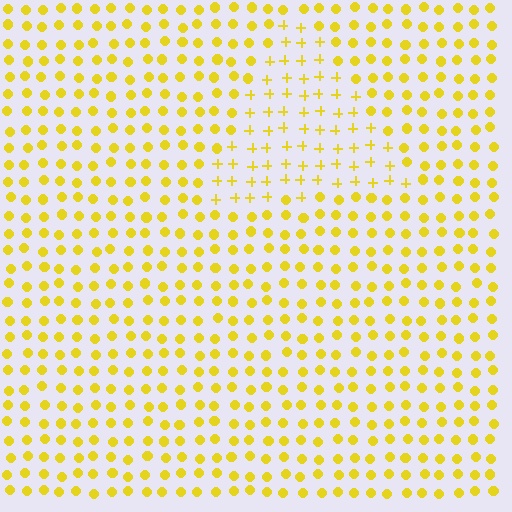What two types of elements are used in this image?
The image uses plus signs inside the triangle region and circles outside it.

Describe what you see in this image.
The image is filled with small yellow elements arranged in a uniform grid. A triangle-shaped region contains plus signs, while the surrounding area contains circles. The boundary is defined purely by the change in element shape.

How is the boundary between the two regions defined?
The boundary is defined by a change in element shape: plus signs inside vs. circles outside. All elements share the same color and spacing.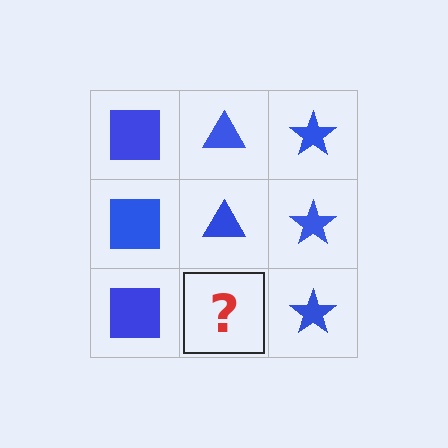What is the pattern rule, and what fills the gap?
The rule is that each column has a consistent shape. The gap should be filled with a blue triangle.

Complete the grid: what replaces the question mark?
The question mark should be replaced with a blue triangle.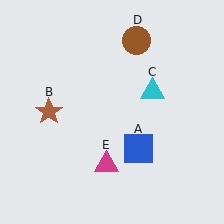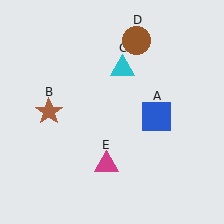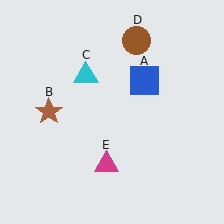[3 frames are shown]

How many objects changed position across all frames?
2 objects changed position: blue square (object A), cyan triangle (object C).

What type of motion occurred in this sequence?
The blue square (object A), cyan triangle (object C) rotated counterclockwise around the center of the scene.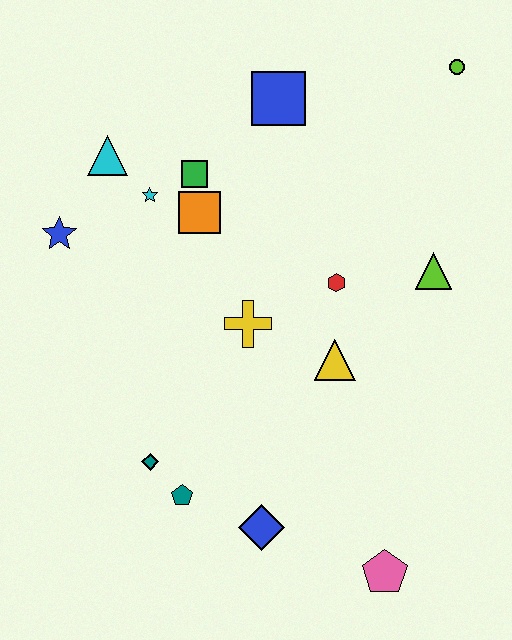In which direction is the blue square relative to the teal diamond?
The blue square is above the teal diamond.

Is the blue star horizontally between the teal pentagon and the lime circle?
No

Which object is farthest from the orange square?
The pink pentagon is farthest from the orange square.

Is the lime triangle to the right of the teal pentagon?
Yes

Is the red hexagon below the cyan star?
Yes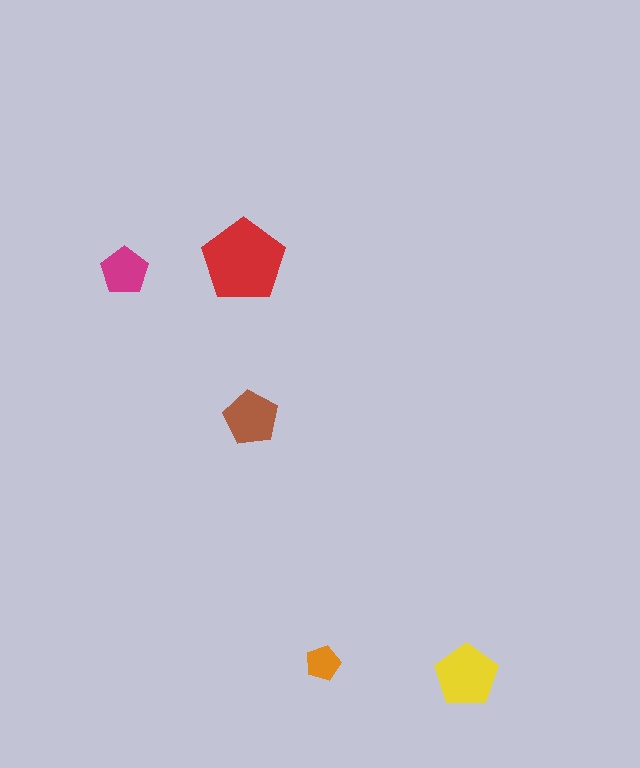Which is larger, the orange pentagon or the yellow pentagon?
The yellow one.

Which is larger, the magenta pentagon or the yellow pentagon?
The yellow one.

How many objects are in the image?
There are 5 objects in the image.